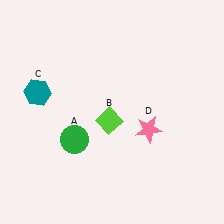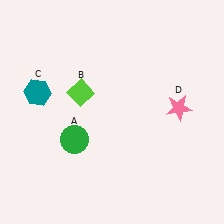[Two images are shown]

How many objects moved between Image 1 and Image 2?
2 objects moved between the two images.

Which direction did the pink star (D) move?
The pink star (D) moved right.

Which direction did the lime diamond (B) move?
The lime diamond (B) moved left.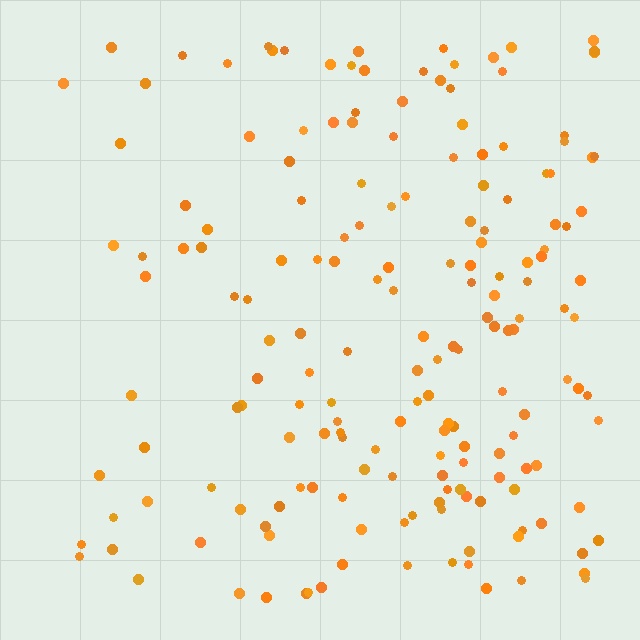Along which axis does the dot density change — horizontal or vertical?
Horizontal.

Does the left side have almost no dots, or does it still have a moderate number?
Still a moderate number, just noticeably fewer than the right.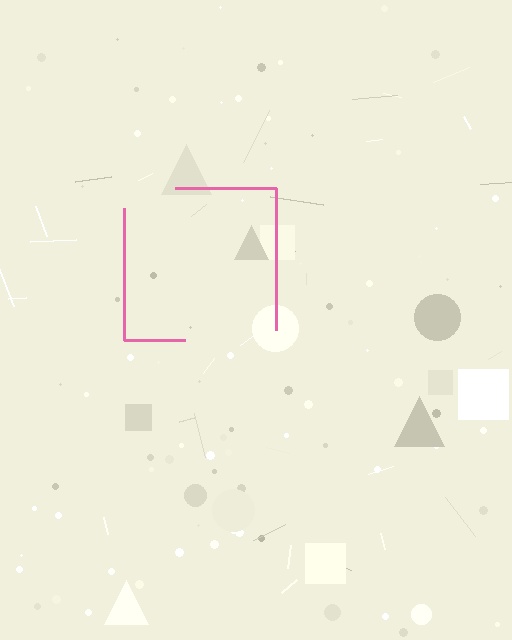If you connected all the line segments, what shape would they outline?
They would outline a square.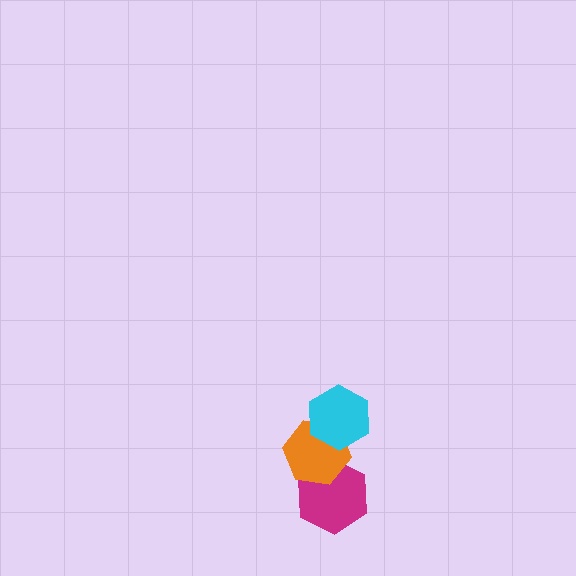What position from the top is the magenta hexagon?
The magenta hexagon is 3rd from the top.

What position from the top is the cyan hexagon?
The cyan hexagon is 1st from the top.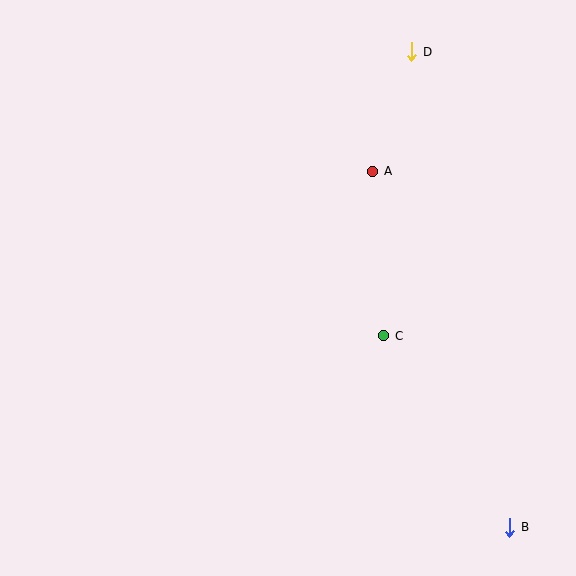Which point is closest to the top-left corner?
Point A is closest to the top-left corner.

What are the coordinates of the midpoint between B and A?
The midpoint between B and A is at (441, 349).